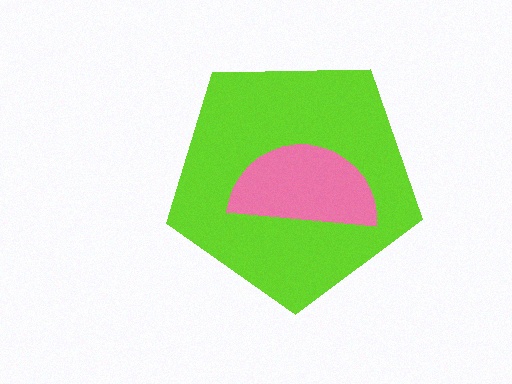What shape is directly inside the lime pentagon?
The pink semicircle.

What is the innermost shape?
The pink semicircle.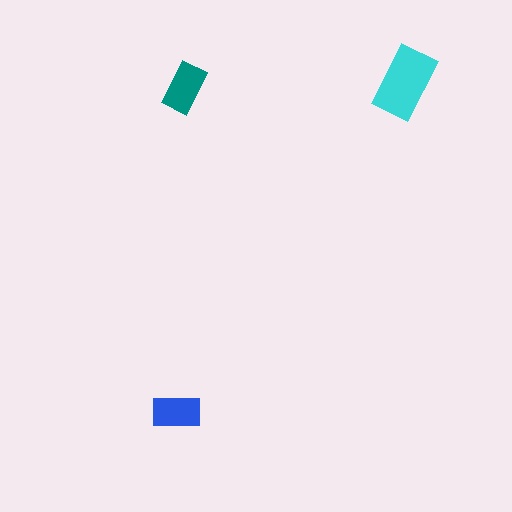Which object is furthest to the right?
The cyan rectangle is rightmost.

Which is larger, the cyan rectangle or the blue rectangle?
The cyan one.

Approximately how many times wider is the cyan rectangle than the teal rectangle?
About 1.5 times wider.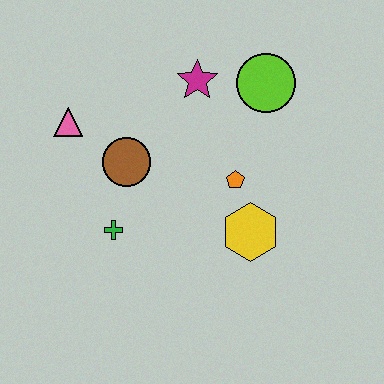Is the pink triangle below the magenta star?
Yes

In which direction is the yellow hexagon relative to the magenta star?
The yellow hexagon is below the magenta star.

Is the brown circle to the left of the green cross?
No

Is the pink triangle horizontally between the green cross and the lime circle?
No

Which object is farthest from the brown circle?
The lime circle is farthest from the brown circle.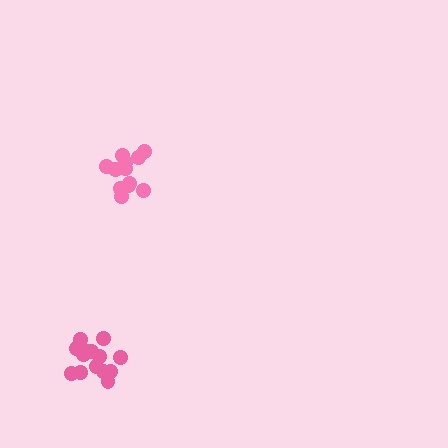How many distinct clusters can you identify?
There are 2 distinct clusters.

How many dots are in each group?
Group 1: 14 dots, Group 2: 12 dots (26 total).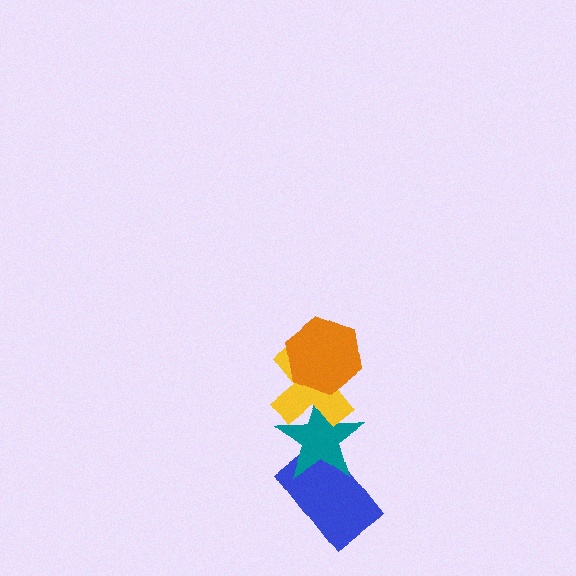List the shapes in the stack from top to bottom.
From top to bottom: the orange hexagon, the yellow cross, the teal star, the blue rectangle.